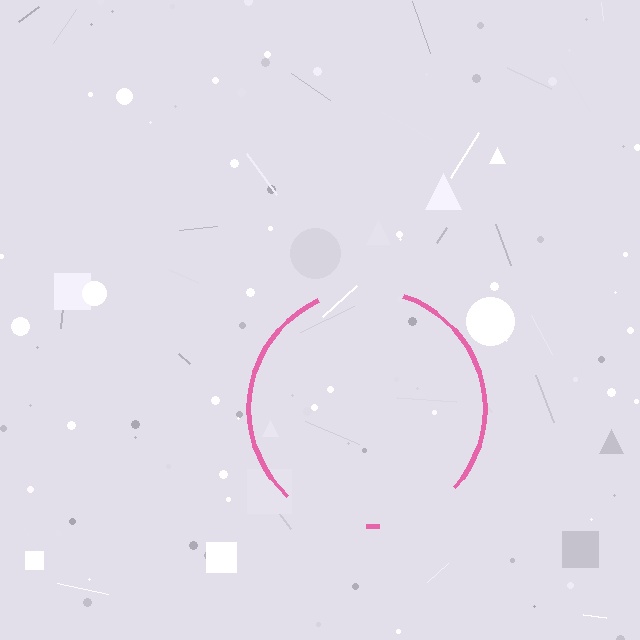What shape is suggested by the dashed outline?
The dashed outline suggests a circle.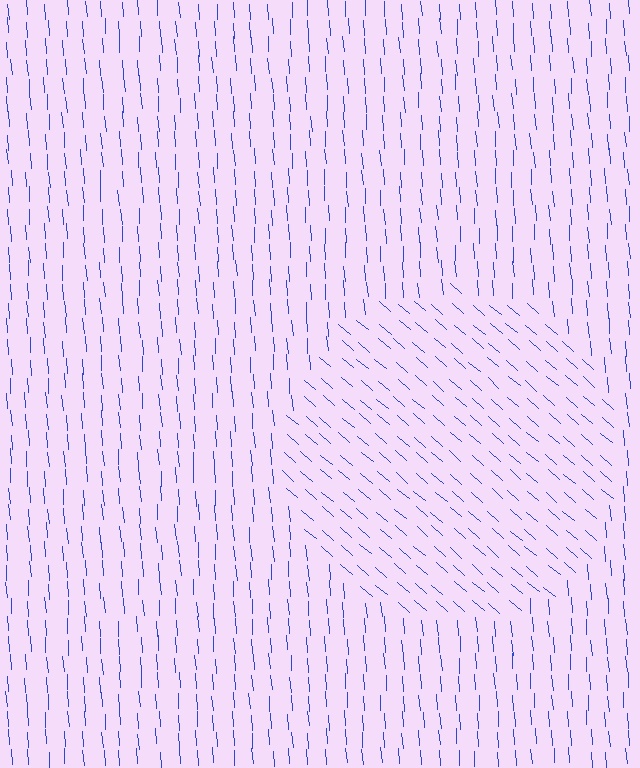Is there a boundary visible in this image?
Yes, there is a texture boundary formed by a change in line orientation.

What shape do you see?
I see a circle.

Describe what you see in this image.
The image is filled with small blue line segments. A circle region in the image has lines oriented differently from the surrounding lines, creating a visible texture boundary.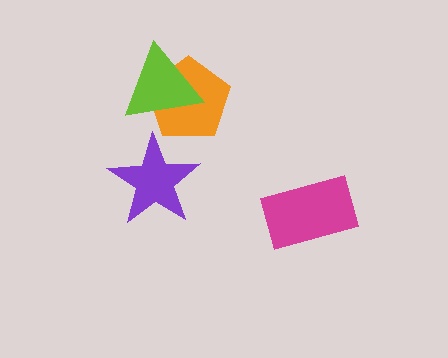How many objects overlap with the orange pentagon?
1 object overlaps with the orange pentagon.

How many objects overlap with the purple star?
0 objects overlap with the purple star.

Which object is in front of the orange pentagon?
The lime triangle is in front of the orange pentagon.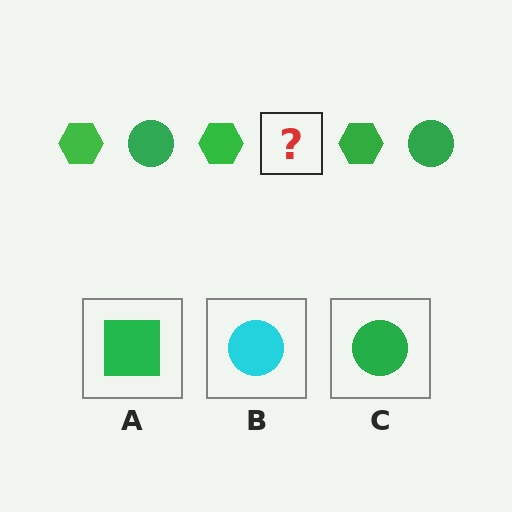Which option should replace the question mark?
Option C.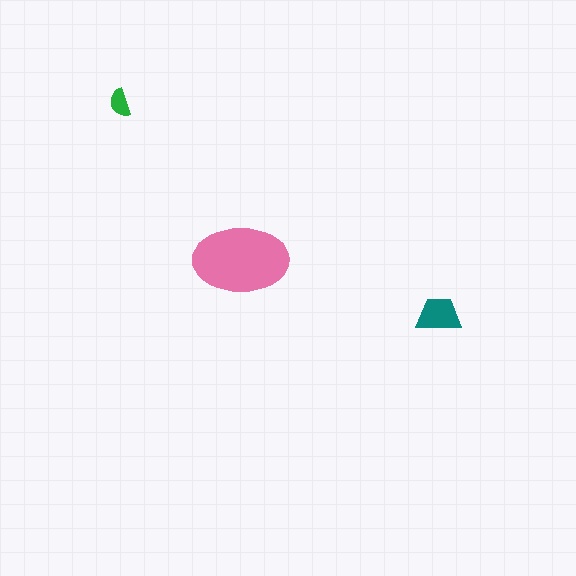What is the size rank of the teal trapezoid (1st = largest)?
2nd.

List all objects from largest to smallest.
The pink ellipse, the teal trapezoid, the green semicircle.